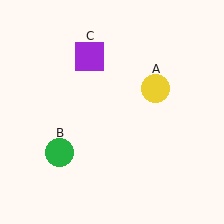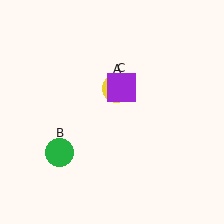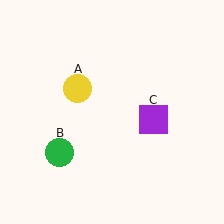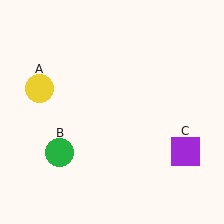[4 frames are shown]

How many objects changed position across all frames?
2 objects changed position: yellow circle (object A), purple square (object C).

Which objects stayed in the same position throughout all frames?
Green circle (object B) remained stationary.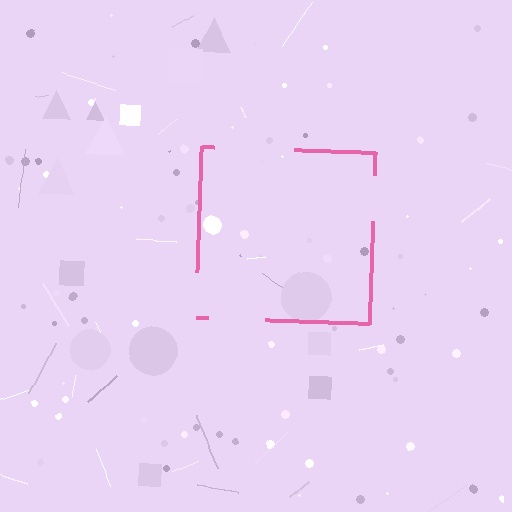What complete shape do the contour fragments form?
The contour fragments form a square.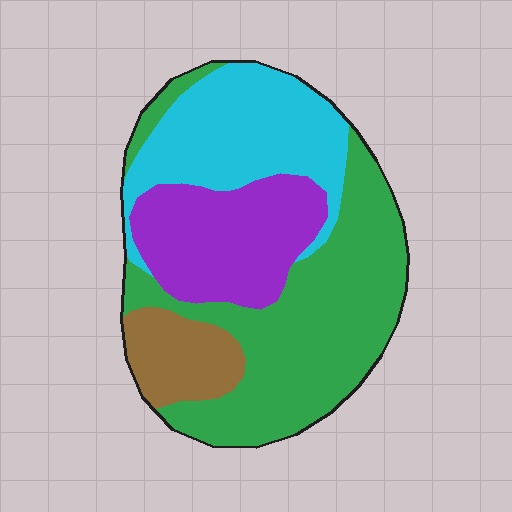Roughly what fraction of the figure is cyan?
Cyan covers 25% of the figure.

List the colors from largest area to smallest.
From largest to smallest: green, cyan, purple, brown.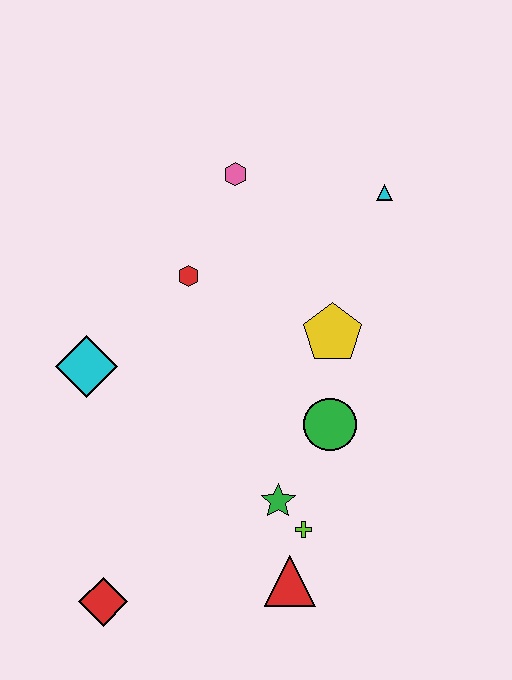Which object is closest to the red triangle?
The lime cross is closest to the red triangle.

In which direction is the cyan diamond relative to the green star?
The cyan diamond is to the left of the green star.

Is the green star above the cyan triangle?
No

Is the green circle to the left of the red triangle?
No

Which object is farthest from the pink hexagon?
The red diamond is farthest from the pink hexagon.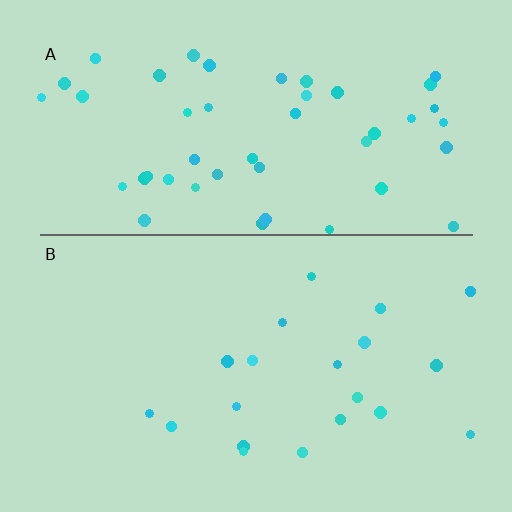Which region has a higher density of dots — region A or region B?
A (the top).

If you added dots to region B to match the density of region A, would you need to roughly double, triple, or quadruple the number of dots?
Approximately double.